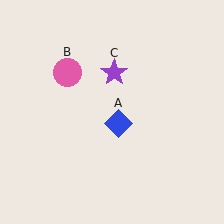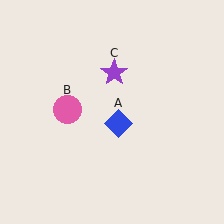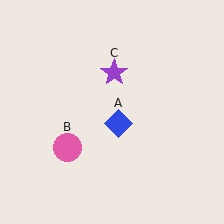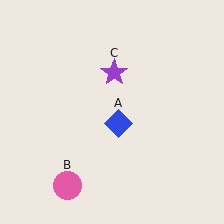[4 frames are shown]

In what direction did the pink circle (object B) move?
The pink circle (object B) moved down.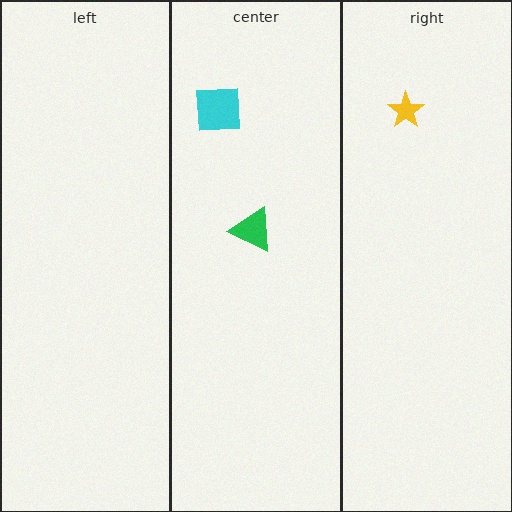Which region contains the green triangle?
The center region.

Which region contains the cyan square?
The center region.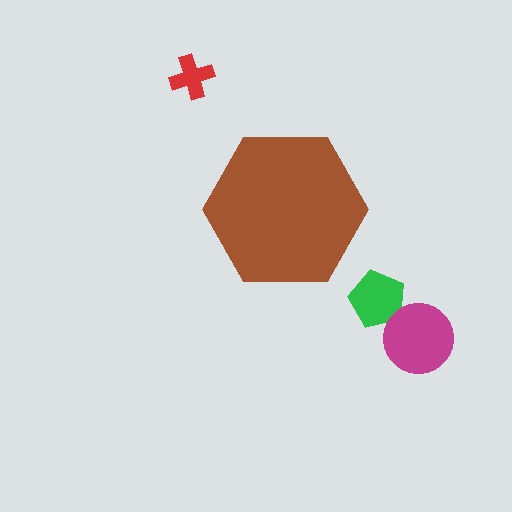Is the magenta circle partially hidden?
No, the magenta circle is fully visible.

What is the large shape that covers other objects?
A brown hexagon.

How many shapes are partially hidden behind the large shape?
0 shapes are partially hidden.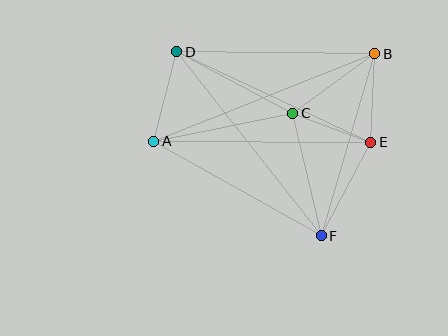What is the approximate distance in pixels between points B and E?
The distance between B and E is approximately 89 pixels.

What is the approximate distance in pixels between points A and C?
The distance between A and C is approximately 142 pixels.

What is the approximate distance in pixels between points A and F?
The distance between A and F is approximately 192 pixels.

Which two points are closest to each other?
Points C and E are closest to each other.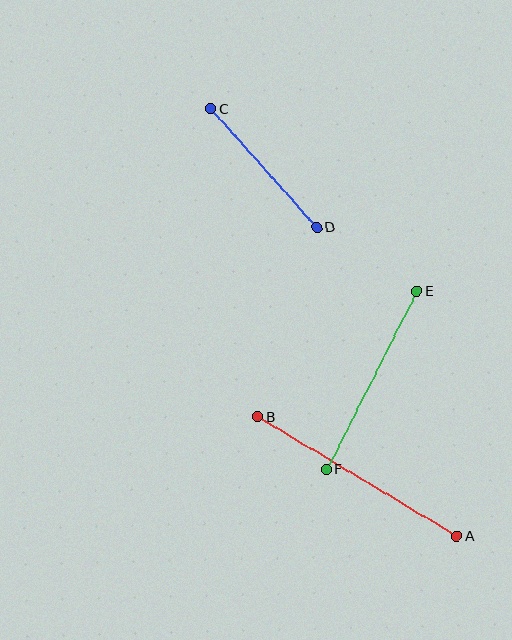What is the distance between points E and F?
The distance is approximately 200 pixels.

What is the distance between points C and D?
The distance is approximately 159 pixels.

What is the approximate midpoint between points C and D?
The midpoint is at approximately (264, 168) pixels.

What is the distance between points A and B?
The distance is approximately 233 pixels.